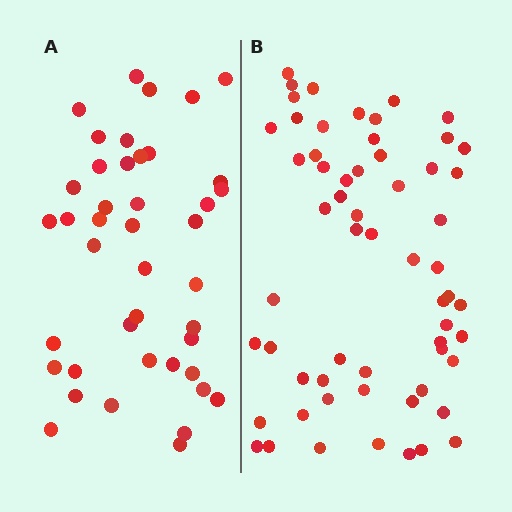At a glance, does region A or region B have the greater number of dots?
Region B (the right region) has more dots.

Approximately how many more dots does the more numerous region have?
Region B has approximately 20 more dots than region A.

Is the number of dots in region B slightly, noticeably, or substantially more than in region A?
Region B has noticeably more, but not dramatically so. The ratio is roughly 1.4 to 1.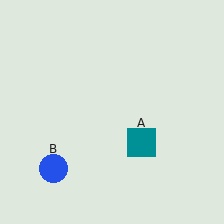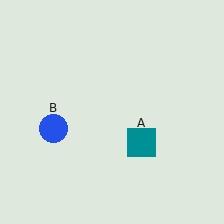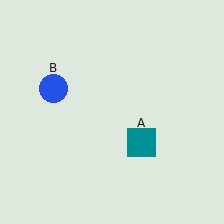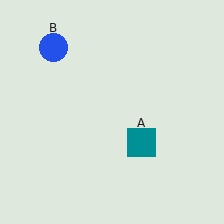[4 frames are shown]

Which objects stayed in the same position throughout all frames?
Teal square (object A) remained stationary.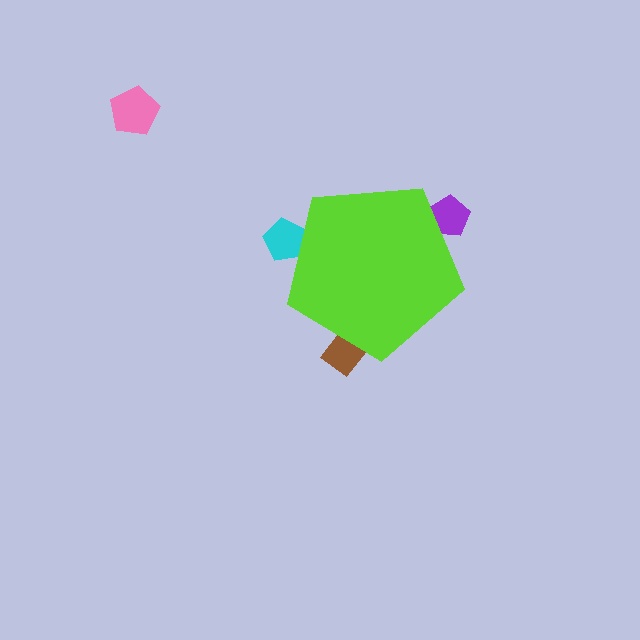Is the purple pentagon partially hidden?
Yes, the purple pentagon is partially hidden behind the lime pentagon.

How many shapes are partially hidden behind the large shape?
3 shapes are partially hidden.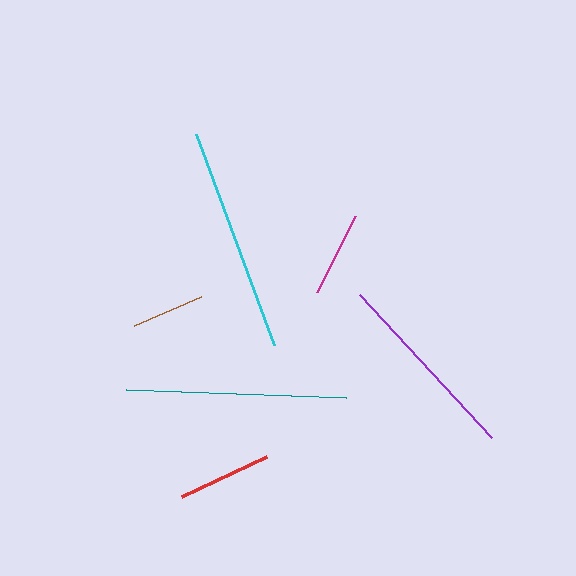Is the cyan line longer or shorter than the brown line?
The cyan line is longer than the brown line.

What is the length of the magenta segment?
The magenta segment is approximately 85 pixels long.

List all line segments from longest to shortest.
From longest to shortest: cyan, teal, purple, red, magenta, brown.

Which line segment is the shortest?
The brown line is the shortest at approximately 72 pixels.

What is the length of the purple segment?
The purple segment is approximately 195 pixels long.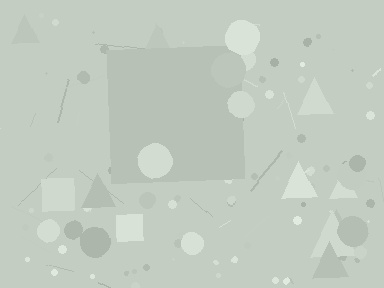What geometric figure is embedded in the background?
A square is embedded in the background.